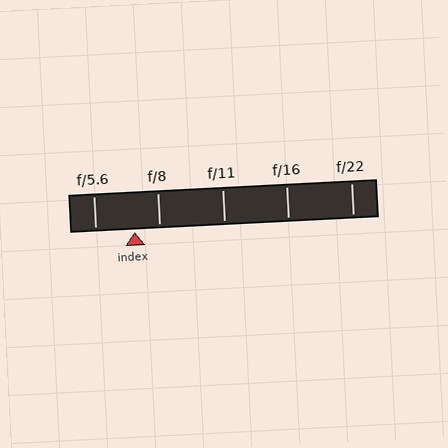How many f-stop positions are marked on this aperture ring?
There are 5 f-stop positions marked.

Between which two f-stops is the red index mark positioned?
The index mark is between f/5.6 and f/8.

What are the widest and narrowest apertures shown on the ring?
The widest aperture shown is f/5.6 and the narrowest is f/22.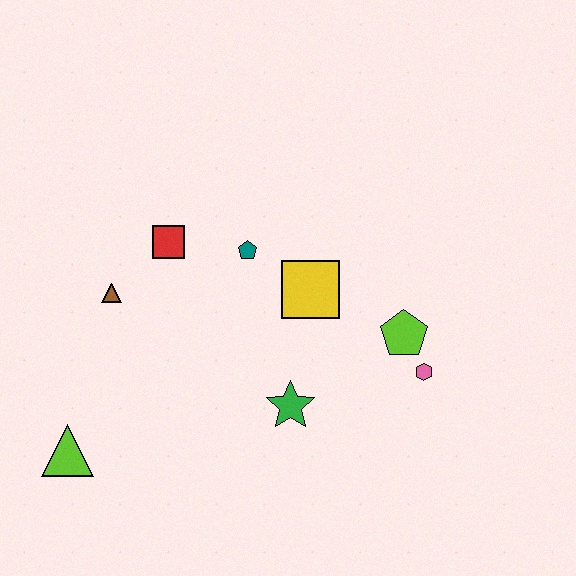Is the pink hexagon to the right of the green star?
Yes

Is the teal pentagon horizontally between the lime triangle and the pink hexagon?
Yes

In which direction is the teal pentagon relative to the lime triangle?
The teal pentagon is above the lime triangle.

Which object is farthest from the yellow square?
The lime triangle is farthest from the yellow square.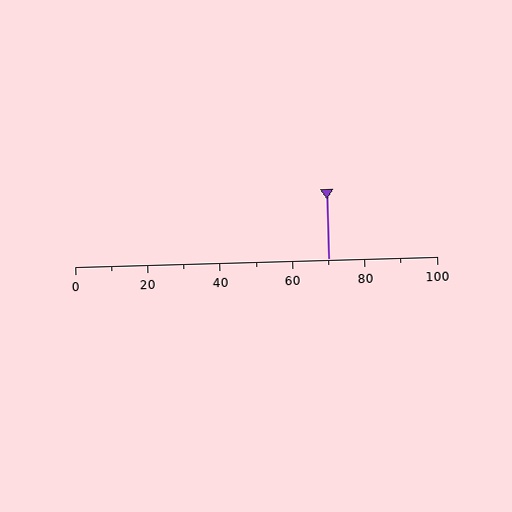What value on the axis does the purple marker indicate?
The marker indicates approximately 70.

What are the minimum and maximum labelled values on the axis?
The axis runs from 0 to 100.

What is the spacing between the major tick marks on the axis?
The major ticks are spaced 20 apart.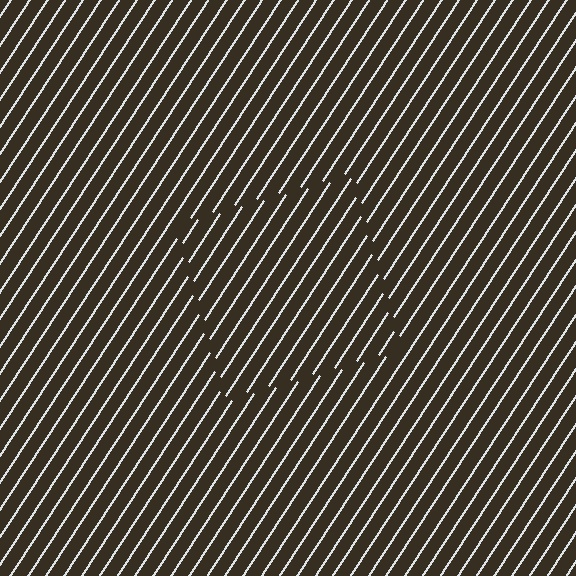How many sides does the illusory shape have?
4 sides — the line-ends trace a square.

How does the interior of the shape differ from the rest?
The interior of the shape contains the same grating, shifted by half a period — the contour is defined by the phase discontinuity where line-ends from the inner and outer gratings abut.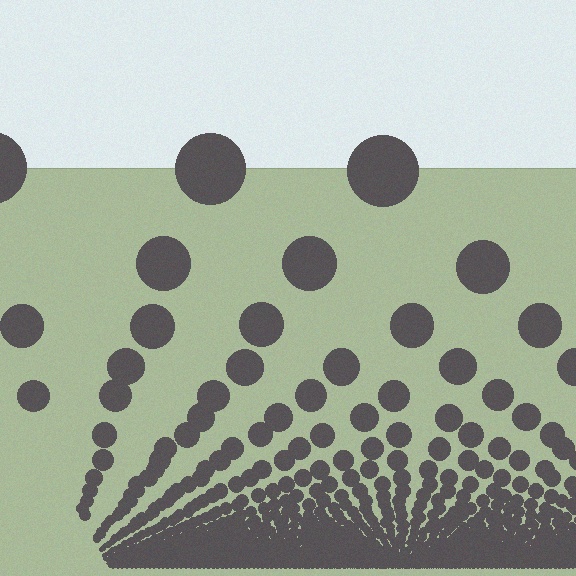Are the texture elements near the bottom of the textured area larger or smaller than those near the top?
Smaller. The gradient is inverted — elements near the bottom are smaller and denser.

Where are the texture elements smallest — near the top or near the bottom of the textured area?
Near the bottom.